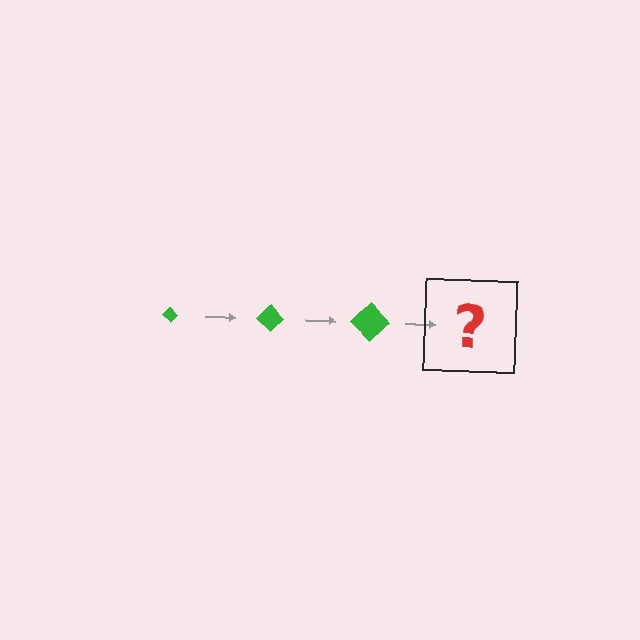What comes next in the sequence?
The next element should be a green diamond, larger than the previous one.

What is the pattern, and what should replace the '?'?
The pattern is that the diamond gets progressively larger each step. The '?' should be a green diamond, larger than the previous one.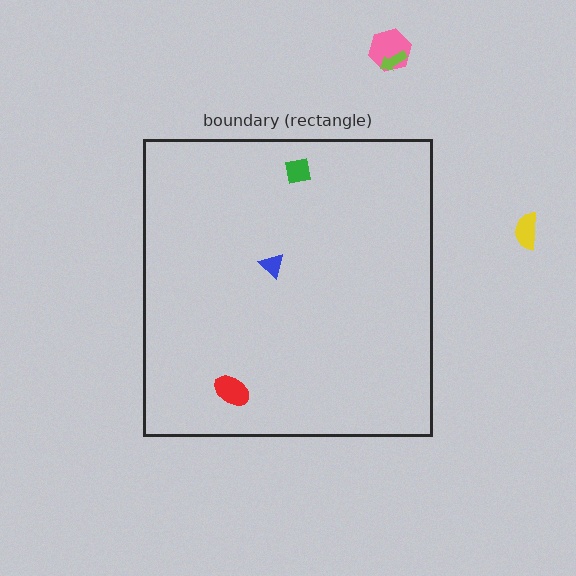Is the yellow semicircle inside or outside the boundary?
Outside.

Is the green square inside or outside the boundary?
Inside.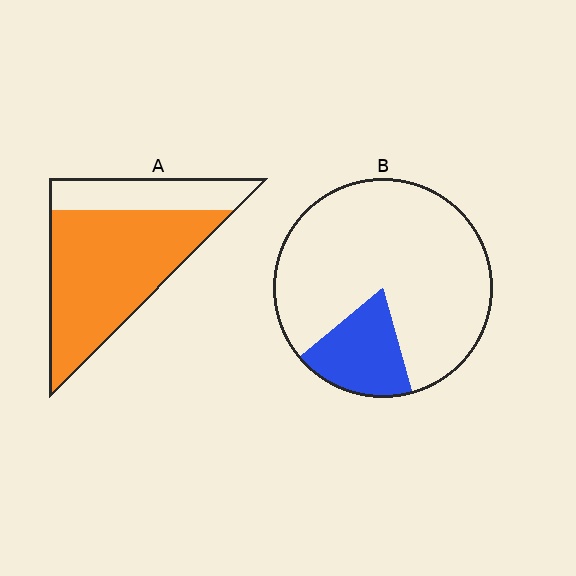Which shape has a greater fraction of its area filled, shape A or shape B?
Shape A.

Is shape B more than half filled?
No.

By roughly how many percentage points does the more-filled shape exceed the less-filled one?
By roughly 55 percentage points (A over B).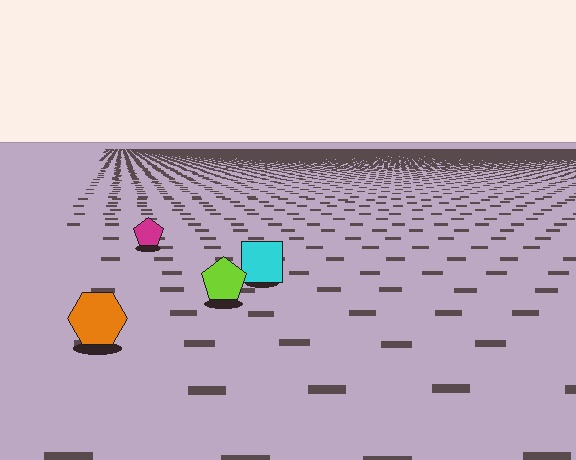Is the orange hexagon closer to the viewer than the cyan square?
Yes. The orange hexagon is closer — you can tell from the texture gradient: the ground texture is coarser near it.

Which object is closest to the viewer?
The orange hexagon is closest. The texture marks near it are larger and more spread out.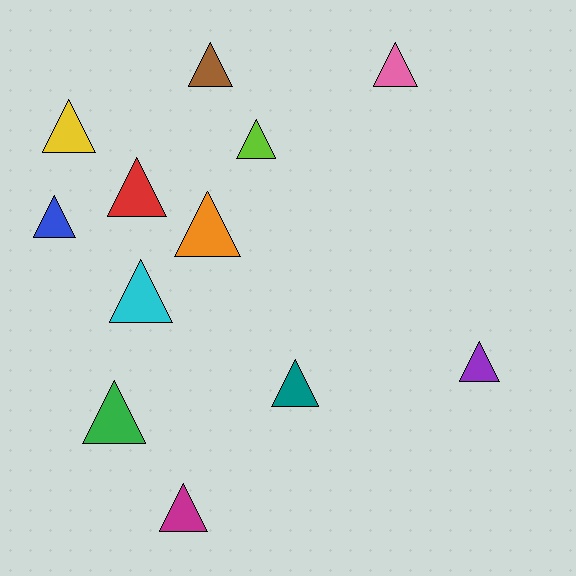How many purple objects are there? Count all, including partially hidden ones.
There is 1 purple object.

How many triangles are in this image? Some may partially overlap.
There are 12 triangles.